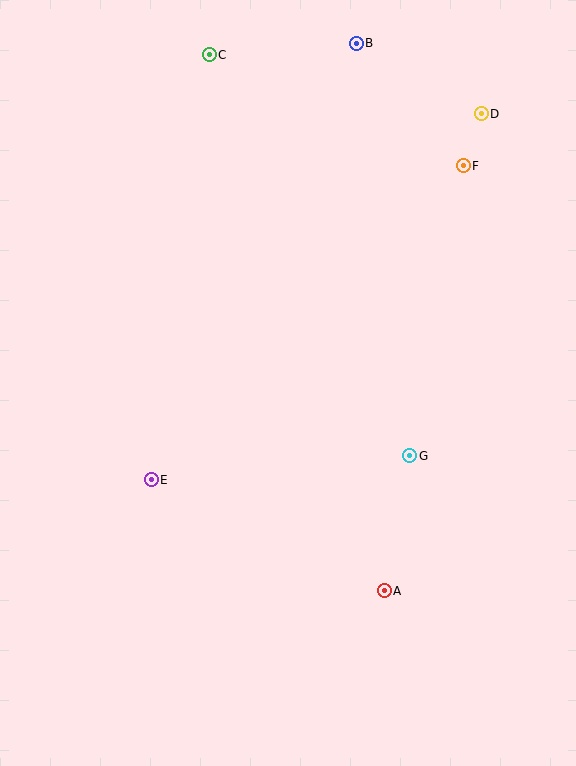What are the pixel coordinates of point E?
Point E is at (151, 480).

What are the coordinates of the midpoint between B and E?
The midpoint between B and E is at (254, 261).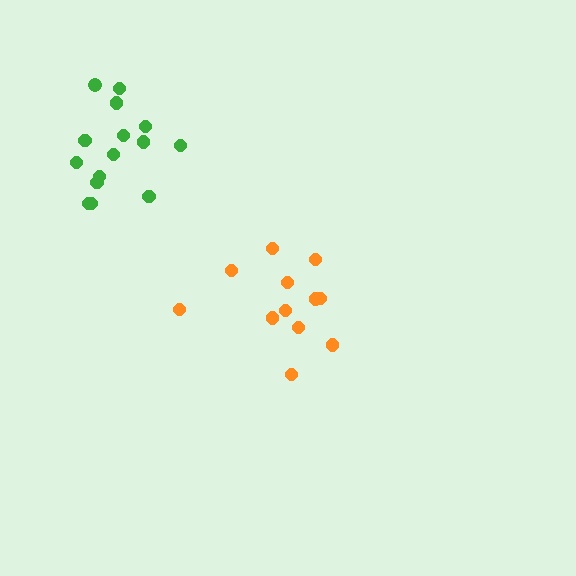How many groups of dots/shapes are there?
There are 2 groups.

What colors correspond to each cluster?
The clusters are colored: orange, green.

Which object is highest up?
The green cluster is topmost.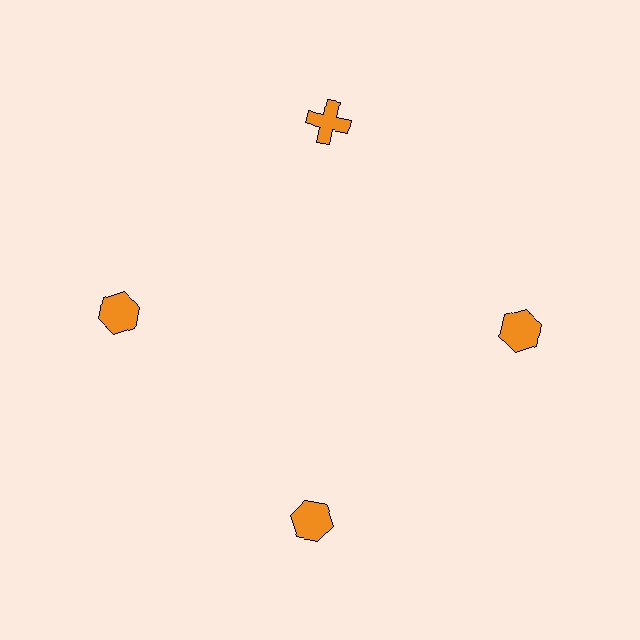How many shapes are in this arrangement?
There are 4 shapes arranged in a ring pattern.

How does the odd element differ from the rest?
It has a different shape: cross instead of hexagon.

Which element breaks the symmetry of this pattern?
The orange cross at roughly the 12 o'clock position breaks the symmetry. All other shapes are orange hexagons.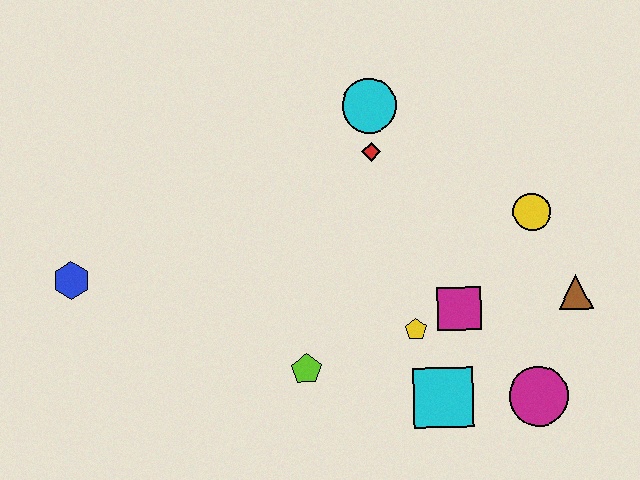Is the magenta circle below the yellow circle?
Yes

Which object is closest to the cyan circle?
The red diamond is closest to the cyan circle.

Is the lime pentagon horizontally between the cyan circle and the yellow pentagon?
No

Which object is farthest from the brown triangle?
The blue hexagon is farthest from the brown triangle.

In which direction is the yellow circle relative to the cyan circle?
The yellow circle is to the right of the cyan circle.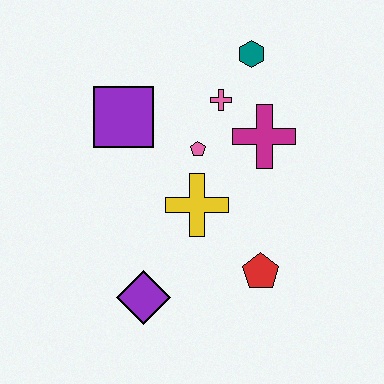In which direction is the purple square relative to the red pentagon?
The purple square is above the red pentagon.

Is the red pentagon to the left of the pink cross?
No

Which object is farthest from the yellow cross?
The teal hexagon is farthest from the yellow cross.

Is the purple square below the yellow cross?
No